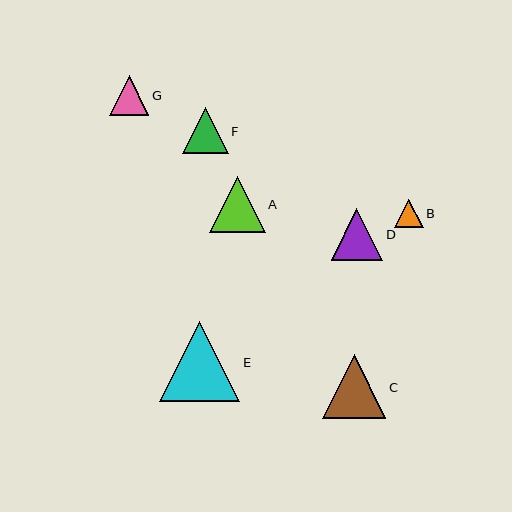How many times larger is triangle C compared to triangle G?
Triangle C is approximately 1.6 times the size of triangle G.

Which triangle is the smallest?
Triangle B is the smallest with a size of approximately 29 pixels.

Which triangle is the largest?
Triangle E is the largest with a size of approximately 80 pixels.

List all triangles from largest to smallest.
From largest to smallest: E, C, A, D, F, G, B.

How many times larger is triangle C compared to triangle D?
Triangle C is approximately 1.2 times the size of triangle D.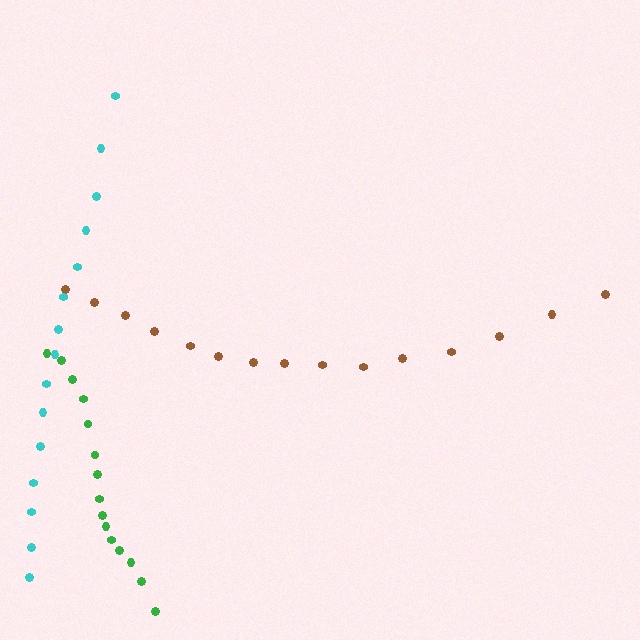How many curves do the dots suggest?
There are 3 distinct paths.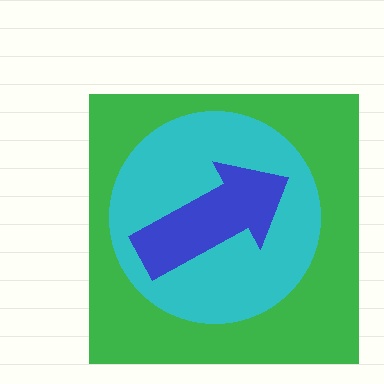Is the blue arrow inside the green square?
Yes.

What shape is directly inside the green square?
The cyan circle.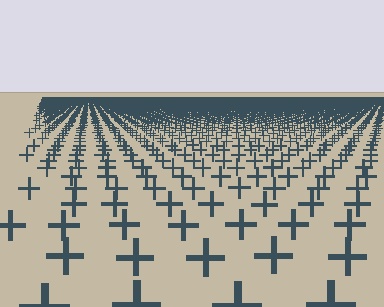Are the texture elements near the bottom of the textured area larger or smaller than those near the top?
Larger. Near the bottom, elements are closer to the viewer and appear at a bigger on-screen size.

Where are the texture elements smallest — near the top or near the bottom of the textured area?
Near the top.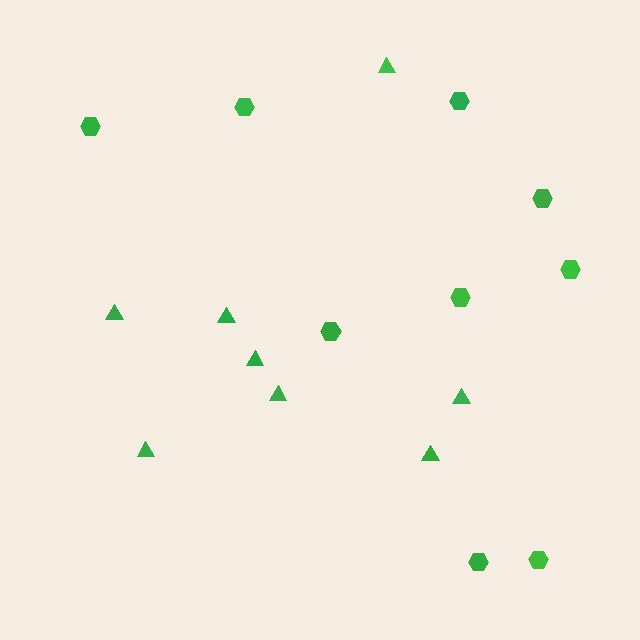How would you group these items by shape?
There are 2 groups: one group of triangles (8) and one group of hexagons (9).